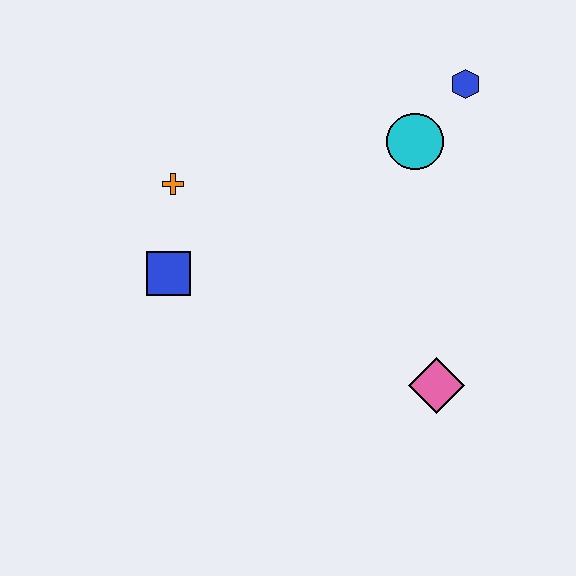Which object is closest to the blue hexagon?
The cyan circle is closest to the blue hexagon.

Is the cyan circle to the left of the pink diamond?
Yes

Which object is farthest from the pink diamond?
The orange cross is farthest from the pink diamond.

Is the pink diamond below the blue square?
Yes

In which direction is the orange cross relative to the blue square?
The orange cross is above the blue square.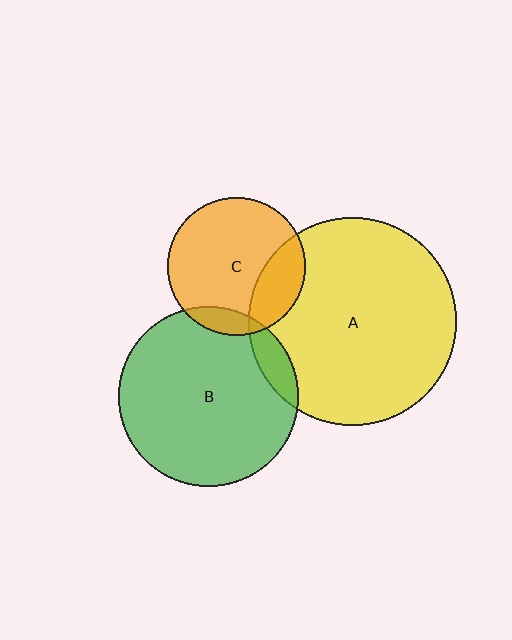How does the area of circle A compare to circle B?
Approximately 1.3 times.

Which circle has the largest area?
Circle A (yellow).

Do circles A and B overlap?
Yes.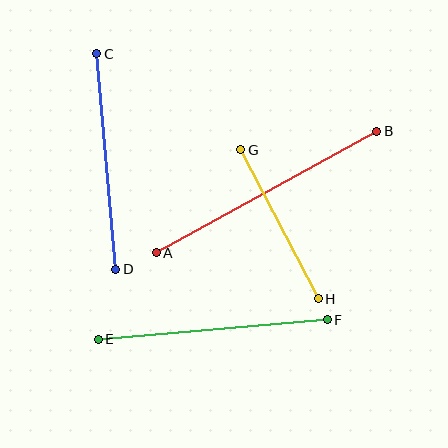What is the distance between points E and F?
The distance is approximately 230 pixels.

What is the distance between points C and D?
The distance is approximately 217 pixels.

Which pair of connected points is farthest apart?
Points A and B are farthest apart.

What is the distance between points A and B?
The distance is approximately 252 pixels.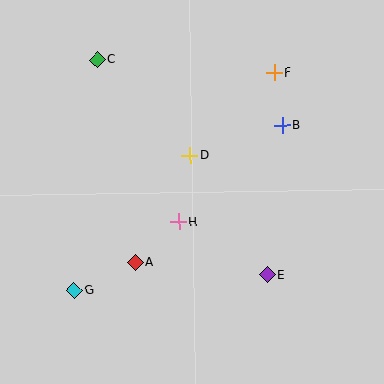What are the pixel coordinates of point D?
Point D is at (190, 155).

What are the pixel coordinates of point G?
Point G is at (74, 290).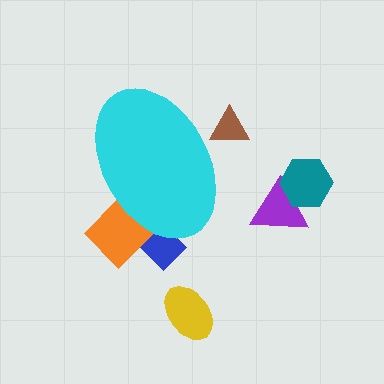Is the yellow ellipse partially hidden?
No, the yellow ellipse is fully visible.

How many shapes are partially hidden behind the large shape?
3 shapes are partially hidden.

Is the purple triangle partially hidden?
No, the purple triangle is fully visible.